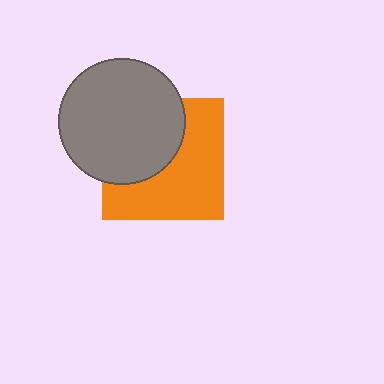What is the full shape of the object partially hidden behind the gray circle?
The partially hidden object is an orange square.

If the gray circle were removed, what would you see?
You would see the complete orange square.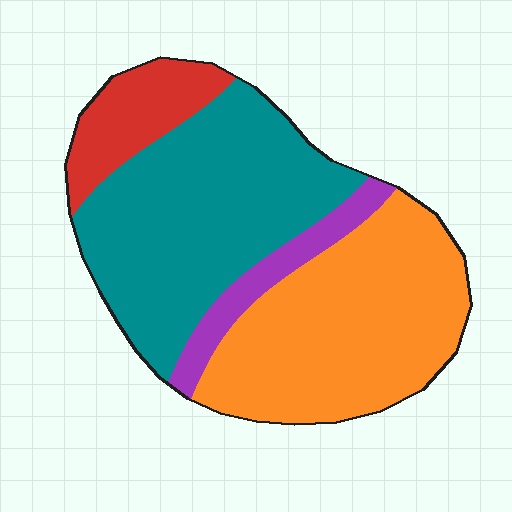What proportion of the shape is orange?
Orange takes up about two fifths (2/5) of the shape.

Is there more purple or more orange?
Orange.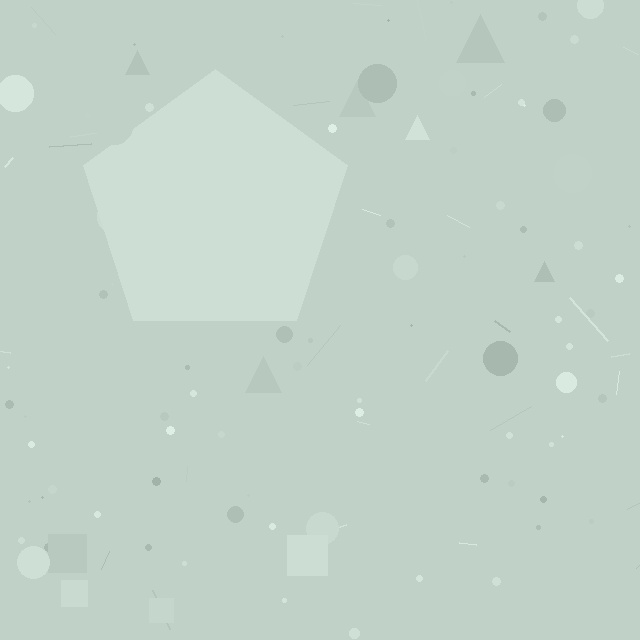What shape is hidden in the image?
A pentagon is hidden in the image.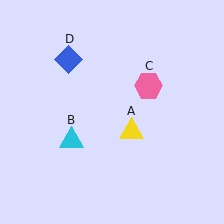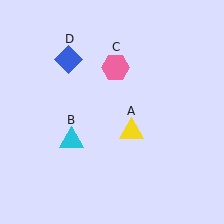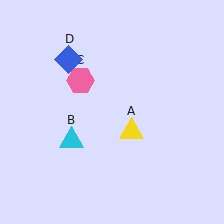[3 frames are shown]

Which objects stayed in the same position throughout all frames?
Yellow triangle (object A) and cyan triangle (object B) and blue diamond (object D) remained stationary.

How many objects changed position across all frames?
1 object changed position: pink hexagon (object C).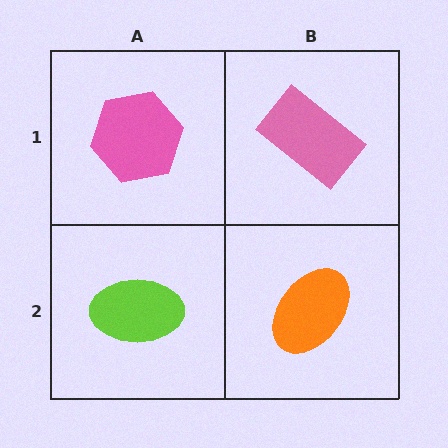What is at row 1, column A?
A pink hexagon.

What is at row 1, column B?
A pink rectangle.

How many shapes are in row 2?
2 shapes.